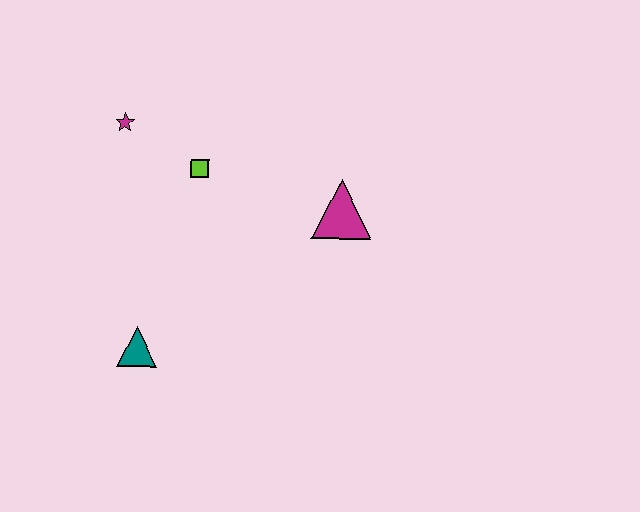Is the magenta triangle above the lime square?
No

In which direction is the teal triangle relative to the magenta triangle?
The teal triangle is to the left of the magenta triangle.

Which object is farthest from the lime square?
The teal triangle is farthest from the lime square.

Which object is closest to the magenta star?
The lime square is closest to the magenta star.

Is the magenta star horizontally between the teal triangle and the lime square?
No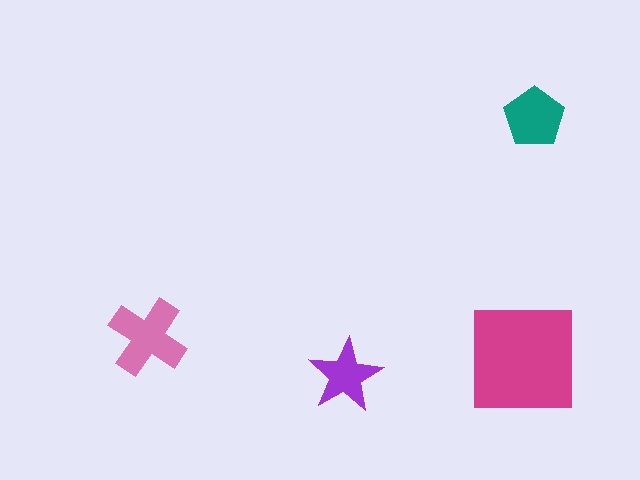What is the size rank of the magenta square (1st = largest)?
1st.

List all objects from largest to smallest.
The magenta square, the pink cross, the teal pentagon, the purple star.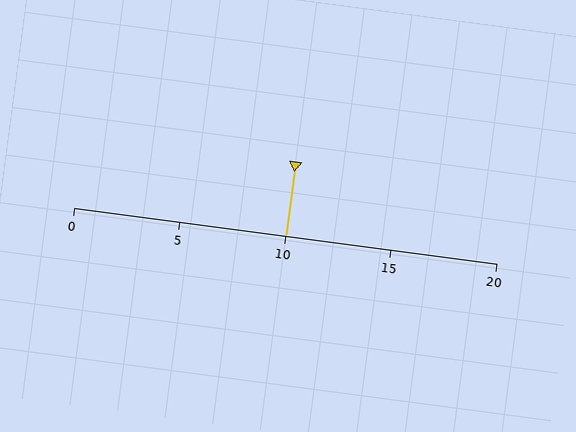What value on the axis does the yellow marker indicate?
The marker indicates approximately 10.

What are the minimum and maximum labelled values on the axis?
The axis runs from 0 to 20.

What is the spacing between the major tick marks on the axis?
The major ticks are spaced 5 apart.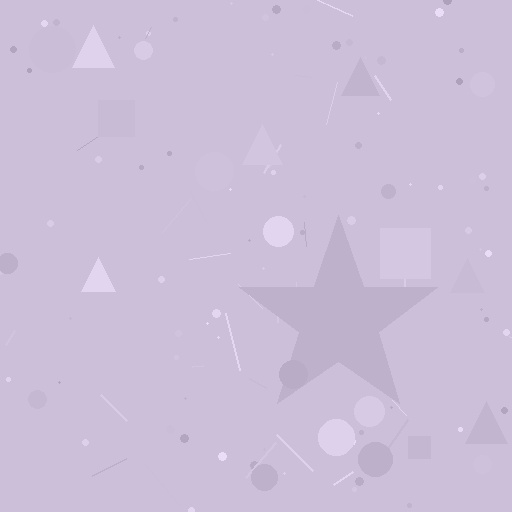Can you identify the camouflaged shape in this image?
The camouflaged shape is a star.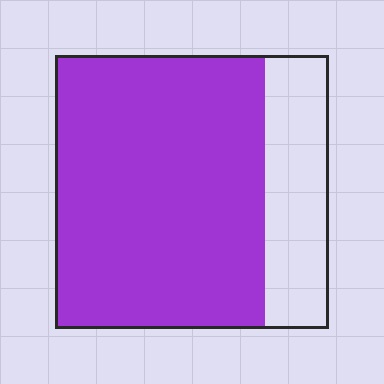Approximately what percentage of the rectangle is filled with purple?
Approximately 75%.